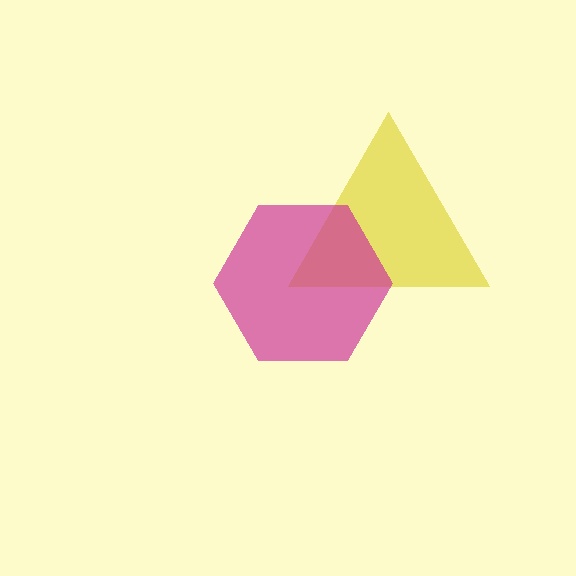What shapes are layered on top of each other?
The layered shapes are: a yellow triangle, a magenta hexagon.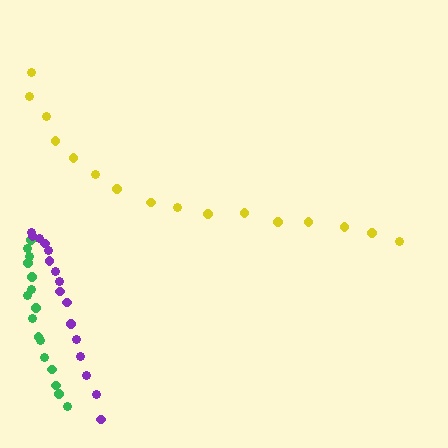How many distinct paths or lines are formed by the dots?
There are 3 distinct paths.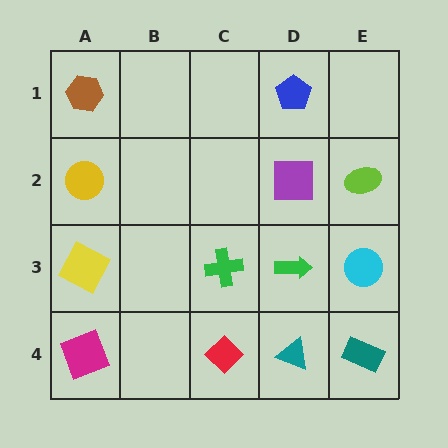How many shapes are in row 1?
2 shapes.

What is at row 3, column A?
A yellow square.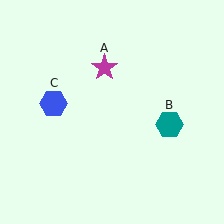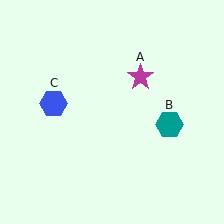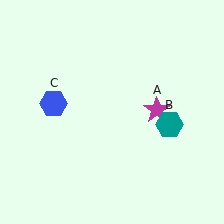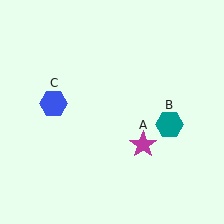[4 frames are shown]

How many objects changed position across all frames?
1 object changed position: magenta star (object A).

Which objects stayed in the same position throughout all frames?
Teal hexagon (object B) and blue hexagon (object C) remained stationary.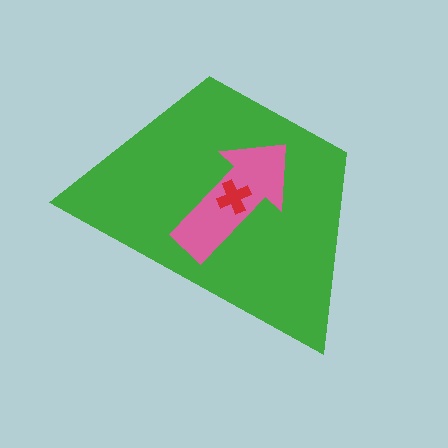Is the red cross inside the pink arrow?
Yes.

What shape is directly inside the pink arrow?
The red cross.